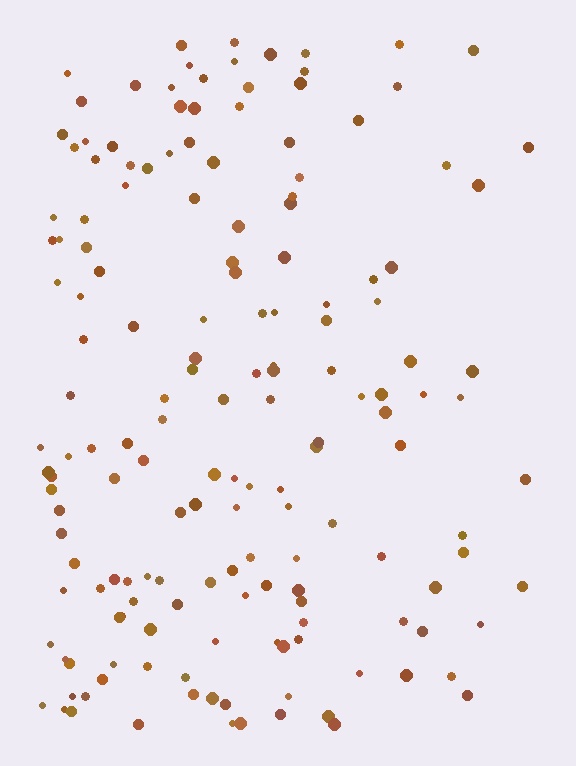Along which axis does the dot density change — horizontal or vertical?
Horizontal.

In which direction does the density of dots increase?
From right to left, with the left side densest.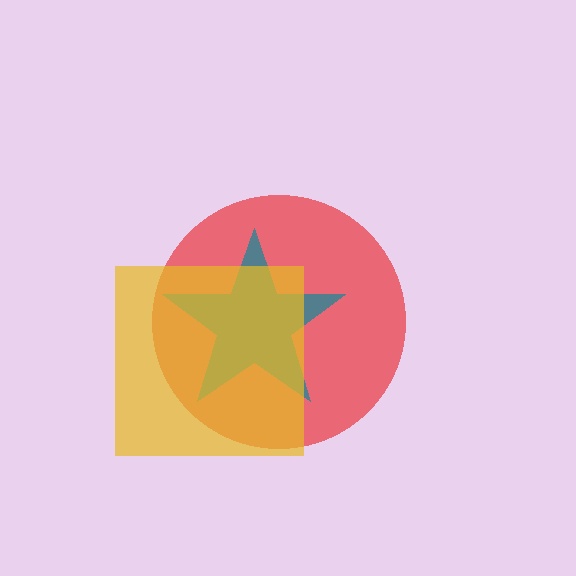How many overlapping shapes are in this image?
There are 3 overlapping shapes in the image.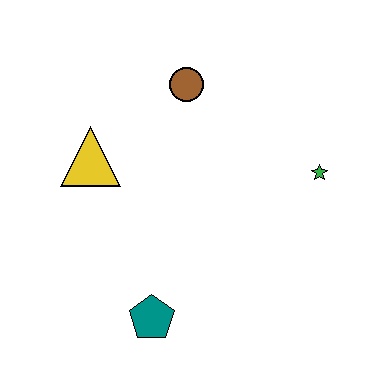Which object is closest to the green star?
The brown circle is closest to the green star.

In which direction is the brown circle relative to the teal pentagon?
The brown circle is above the teal pentagon.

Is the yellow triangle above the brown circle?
No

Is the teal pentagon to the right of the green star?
No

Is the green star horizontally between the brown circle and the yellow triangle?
No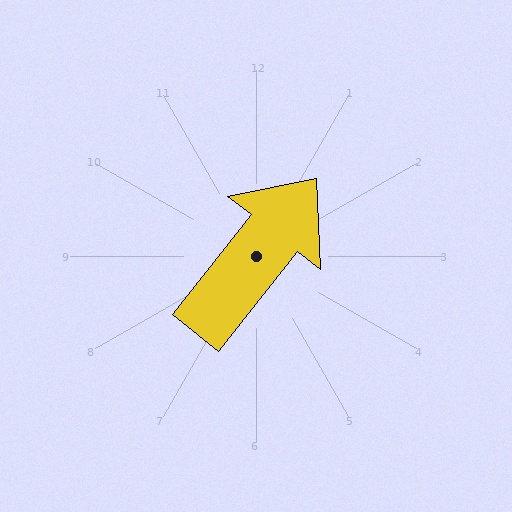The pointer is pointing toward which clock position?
Roughly 1 o'clock.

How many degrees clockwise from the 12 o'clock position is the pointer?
Approximately 38 degrees.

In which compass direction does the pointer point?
Northeast.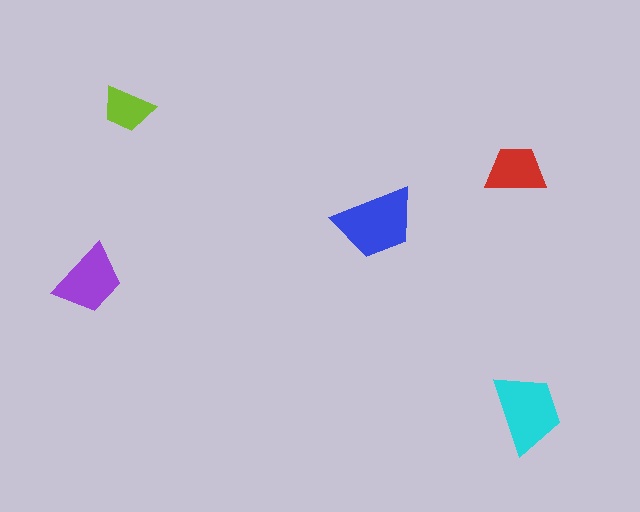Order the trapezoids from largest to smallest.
the blue one, the cyan one, the purple one, the red one, the lime one.